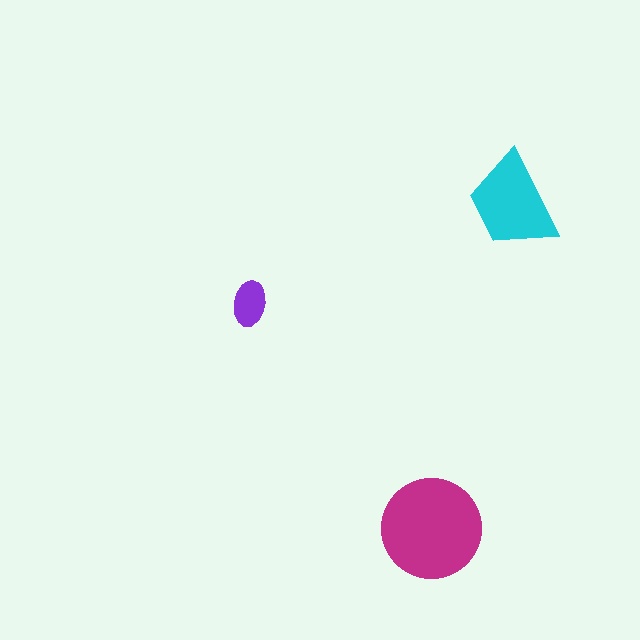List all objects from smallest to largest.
The purple ellipse, the cyan trapezoid, the magenta circle.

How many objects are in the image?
There are 3 objects in the image.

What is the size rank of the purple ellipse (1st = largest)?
3rd.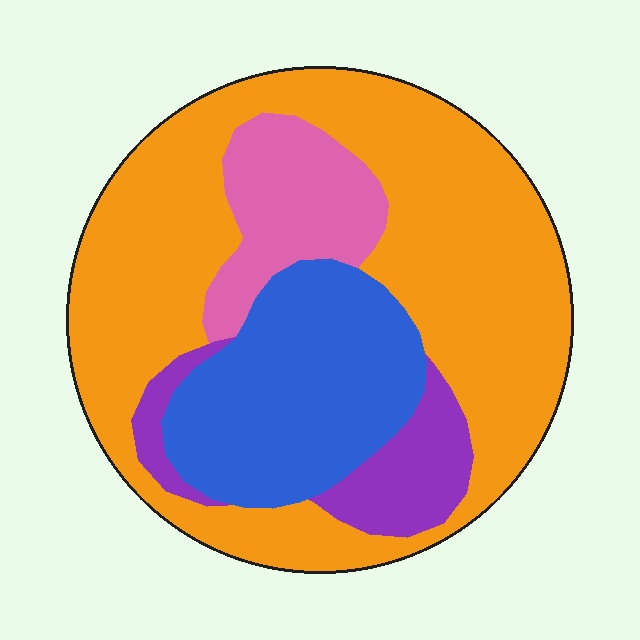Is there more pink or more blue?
Blue.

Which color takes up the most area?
Orange, at roughly 55%.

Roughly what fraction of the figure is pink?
Pink covers 12% of the figure.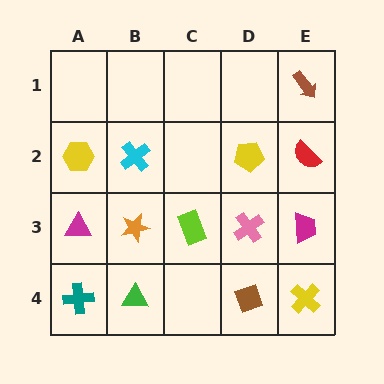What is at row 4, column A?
A teal cross.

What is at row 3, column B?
An orange star.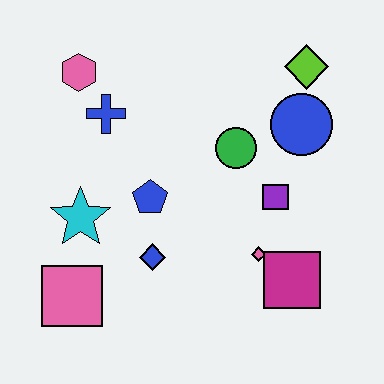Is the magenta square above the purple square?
No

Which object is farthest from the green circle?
The pink square is farthest from the green circle.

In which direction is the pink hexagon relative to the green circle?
The pink hexagon is to the left of the green circle.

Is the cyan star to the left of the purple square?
Yes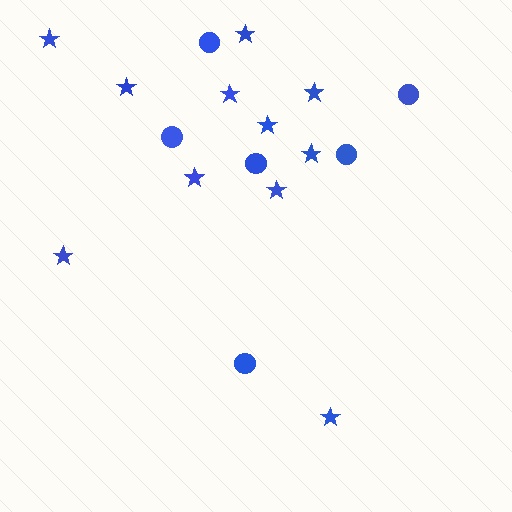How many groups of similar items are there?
There are 2 groups: one group of stars (11) and one group of circles (6).